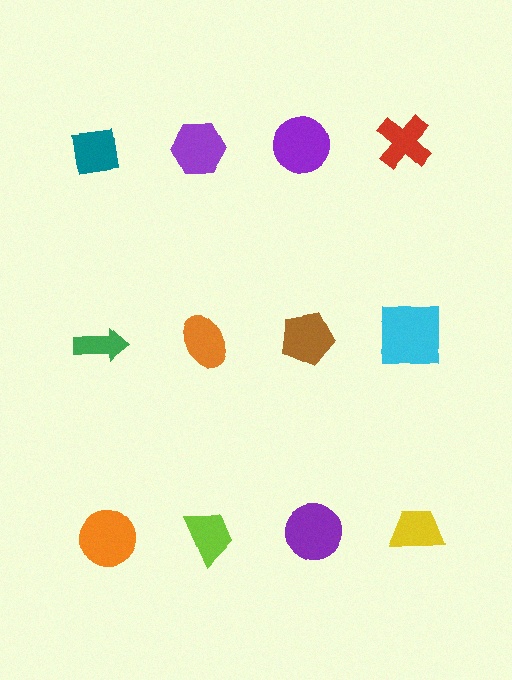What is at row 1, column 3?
A purple circle.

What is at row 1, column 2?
A purple hexagon.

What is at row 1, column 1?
A teal square.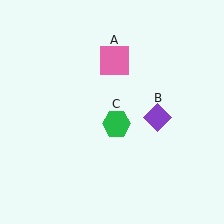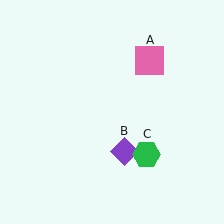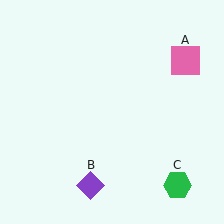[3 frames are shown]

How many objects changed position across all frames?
3 objects changed position: pink square (object A), purple diamond (object B), green hexagon (object C).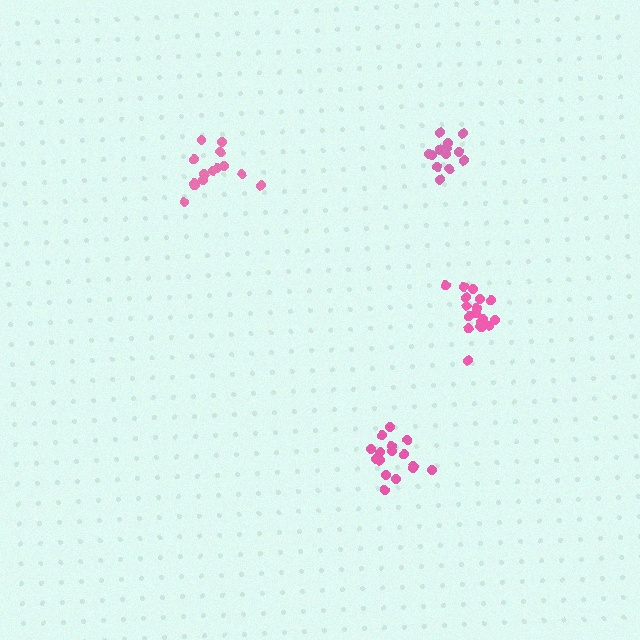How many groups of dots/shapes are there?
There are 4 groups.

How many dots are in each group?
Group 1: 16 dots, Group 2: 13 dots, Group 3: 18 dots, Group 4: 14 dots (61 total).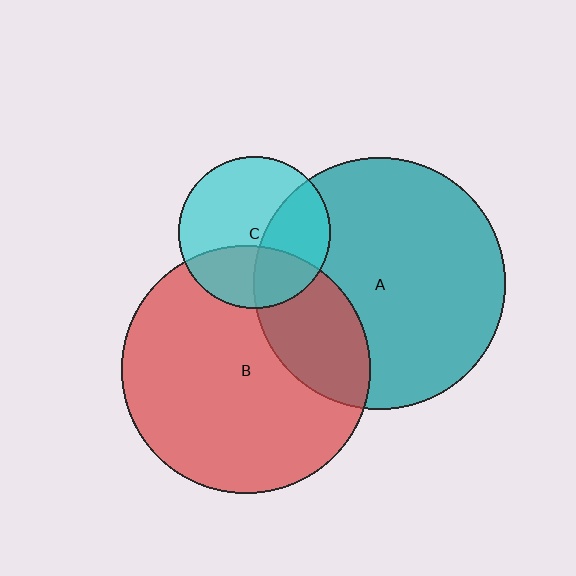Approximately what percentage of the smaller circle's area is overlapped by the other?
Approximately 35%.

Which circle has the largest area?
Circle A (teal).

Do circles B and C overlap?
Yes.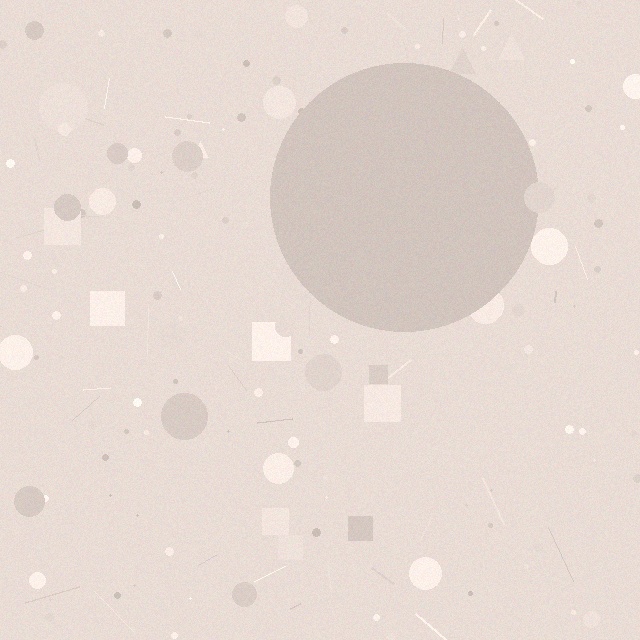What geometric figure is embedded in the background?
A circle is embedded in the background.